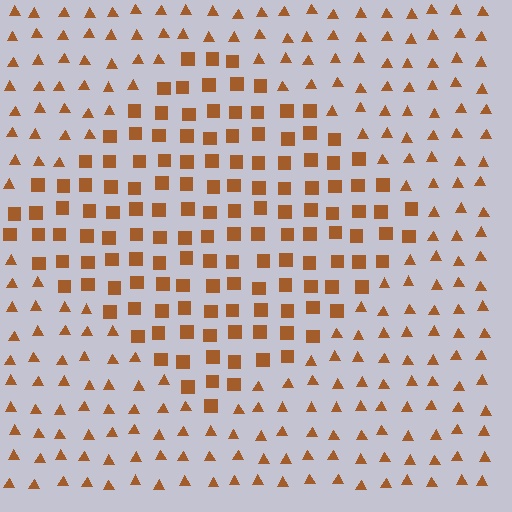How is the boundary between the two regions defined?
The boundary is defined by a change in element shape: squares inside vs. triangles outside. All elements share the same color and spacing.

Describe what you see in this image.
The image is filled with small brown elements arranged in a uniform grid. A diamond-shaped region contains squares, while the surrounding area contains triangles. The boundary is defined purely by the change in element shape.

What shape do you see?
I see a diamond.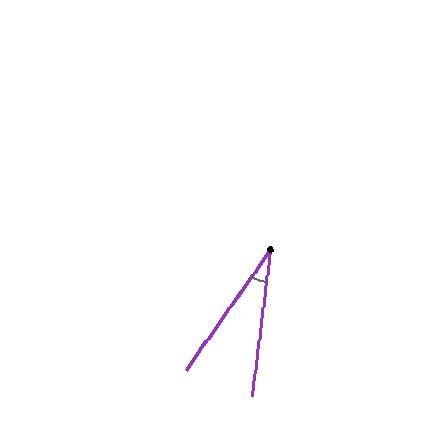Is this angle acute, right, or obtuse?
It is acute.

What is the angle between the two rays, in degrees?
Approximately 28 degrees.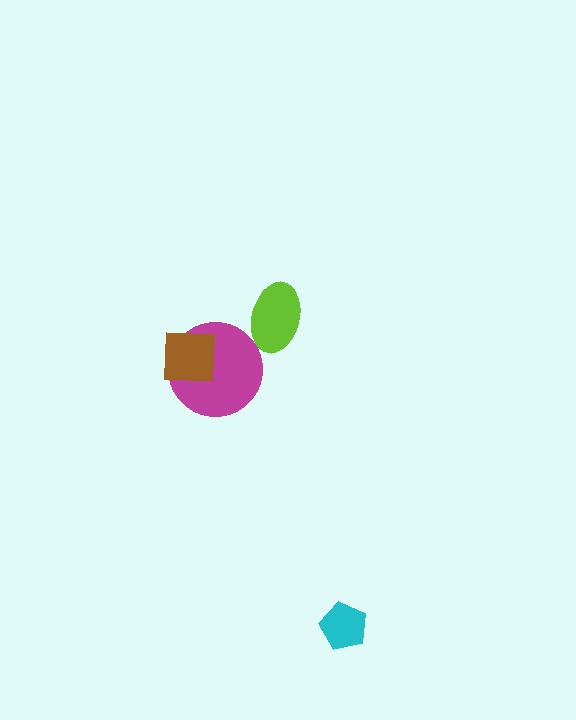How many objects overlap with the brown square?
1 object overlaps with the brown square.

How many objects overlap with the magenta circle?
1 object overlaps with the magenta circle.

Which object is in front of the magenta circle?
The brown square is in front of the magenta circle.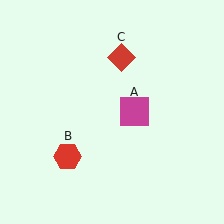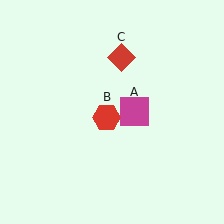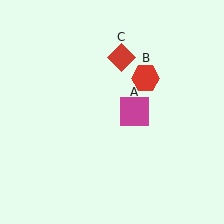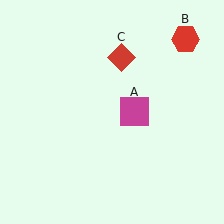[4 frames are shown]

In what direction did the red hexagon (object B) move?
The red hexagon (object B) moved up and to the right.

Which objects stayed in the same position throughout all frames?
Magenta square (object A) and red diamond (object C) remained stationary.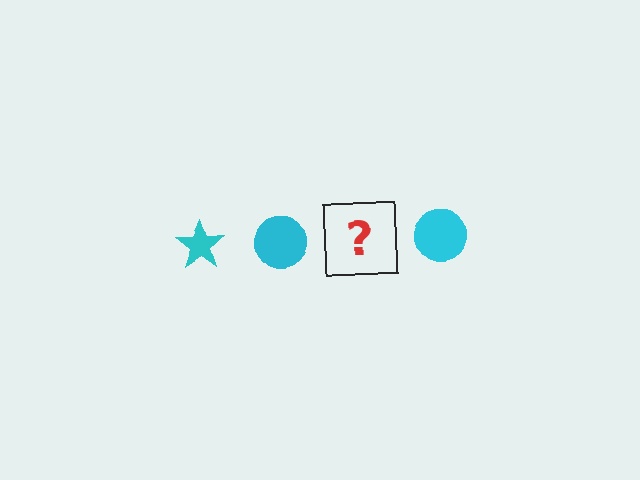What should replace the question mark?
The question mark should be replaced with a cyan star.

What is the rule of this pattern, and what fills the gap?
The rule is that the pattern cycles through star, circle shapes in cyan. The gap should be filled with a cyan star.